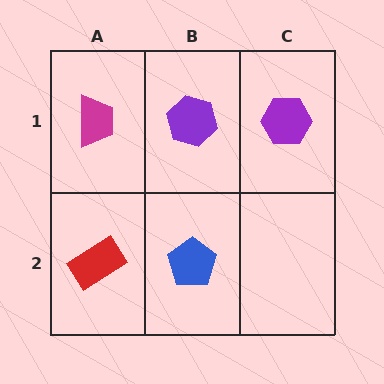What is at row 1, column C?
A purple hexagon.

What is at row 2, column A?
A red rectangle.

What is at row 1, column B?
A purple hexagon.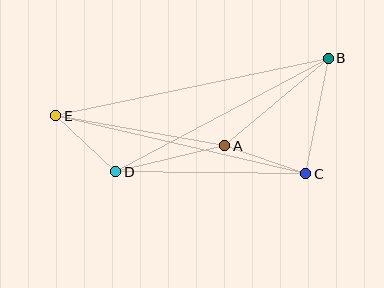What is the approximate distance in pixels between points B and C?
The distance between B and C is approximately 118 pixels.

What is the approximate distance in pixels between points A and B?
The distance between A and B is approximately 136 pixels.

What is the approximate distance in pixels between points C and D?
The distance between C and D is approximately 190 pixels.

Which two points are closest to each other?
Points D and E are closest to each other.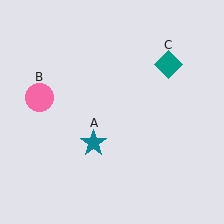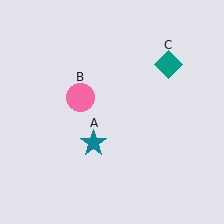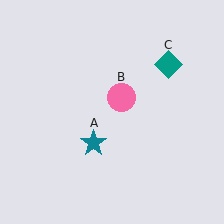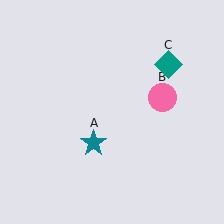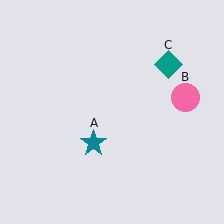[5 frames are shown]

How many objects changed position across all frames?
1 object changed position: pink circle (object B).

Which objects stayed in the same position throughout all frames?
Teal star (object A) and teal diamond (object C) remained stationary.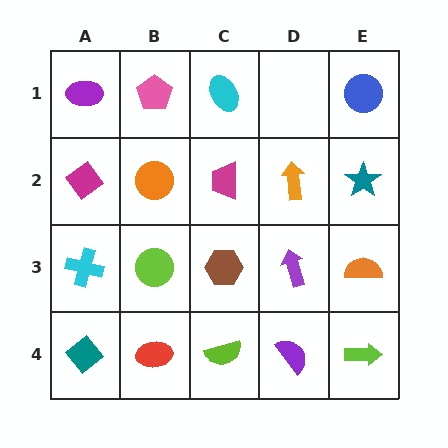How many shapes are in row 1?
4 shapes.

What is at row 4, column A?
A teal diamond.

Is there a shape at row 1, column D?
No, that cell is empty.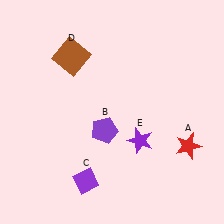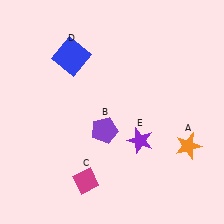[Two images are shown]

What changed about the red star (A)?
In Image 1, A is red. In Image 2, it changed to orange.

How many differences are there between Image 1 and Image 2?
There are 3 differences between the two images.